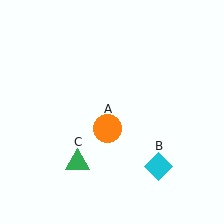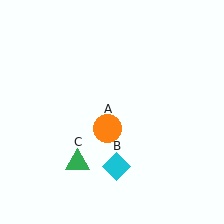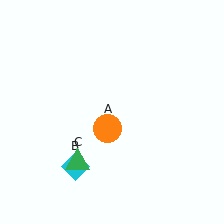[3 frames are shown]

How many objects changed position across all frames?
1 object changed position: cyan diamond (object B).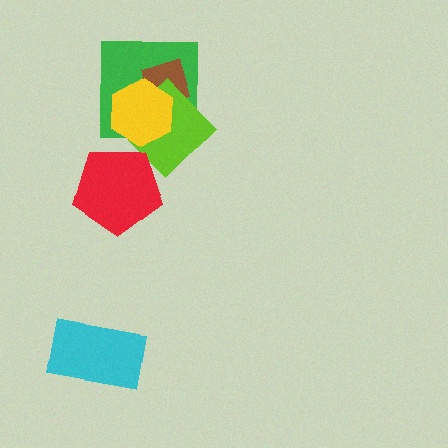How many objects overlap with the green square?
3 objects overlap with the green square.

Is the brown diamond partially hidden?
Yes, it is partially covered by another shape.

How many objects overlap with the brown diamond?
3 objects overlap with the brown diamond.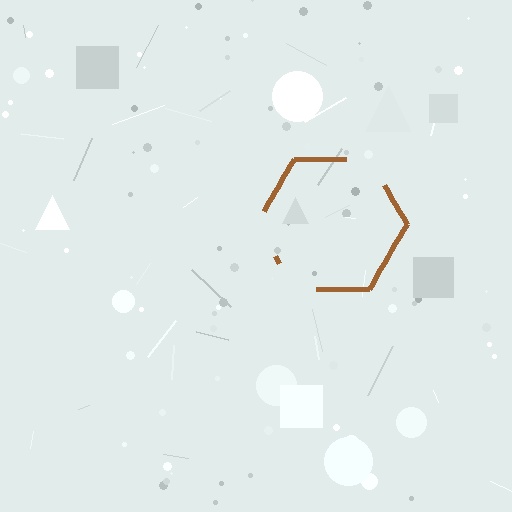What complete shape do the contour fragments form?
The contour fragments form a hexagon.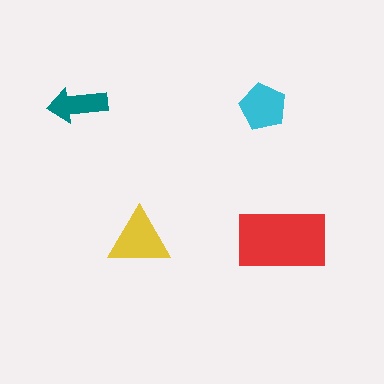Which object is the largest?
The red rectangle.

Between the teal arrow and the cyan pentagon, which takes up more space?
The cyan pentagon.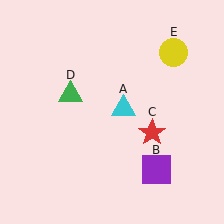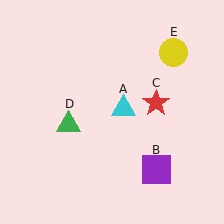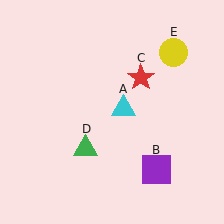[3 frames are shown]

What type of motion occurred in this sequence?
The red star (object C), green triangle (object D) rotated counterclockwise around the center of the scene.